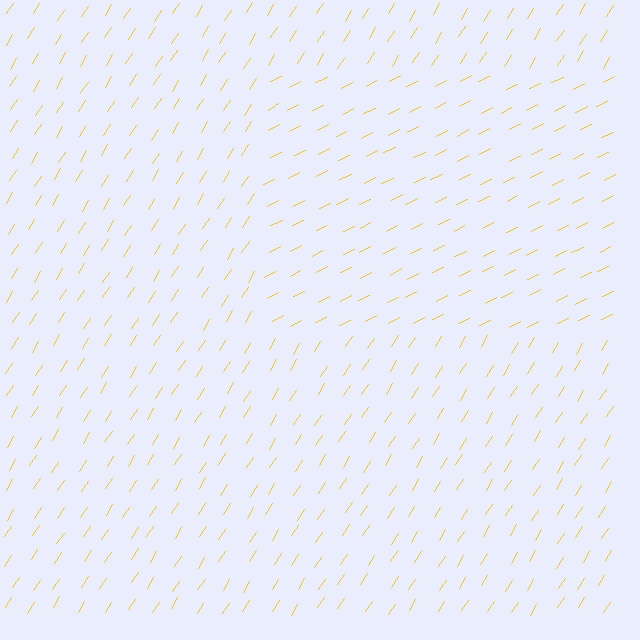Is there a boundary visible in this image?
Yes, there is a texture boundary formed by a change in line orientation.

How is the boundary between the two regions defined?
The boundary is defined purely by a change in line orientation (approximately 30 degrees difference). All lines are the same color and thickness.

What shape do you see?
I see a rectangle.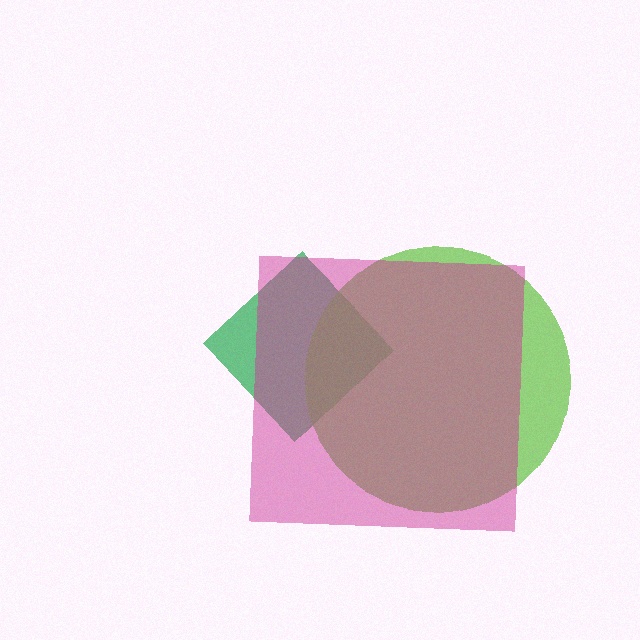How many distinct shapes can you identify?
There are 3 distinct shapes: a green diamond, a lime circle, a magenta square.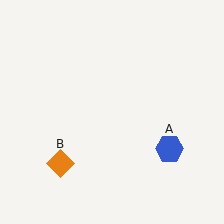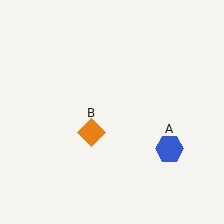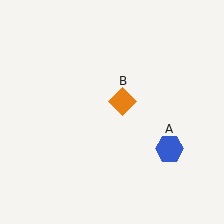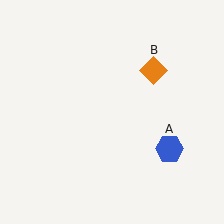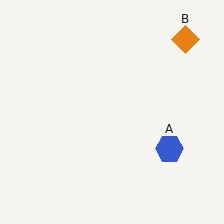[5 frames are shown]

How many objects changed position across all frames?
1 object changed position: orange diamond (object B).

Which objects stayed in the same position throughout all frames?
Blue hexagon (object A) remained stationary.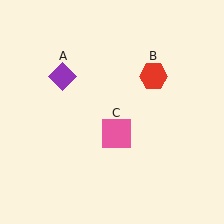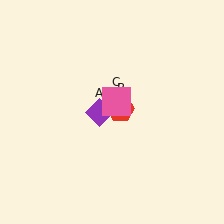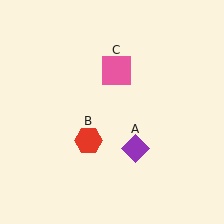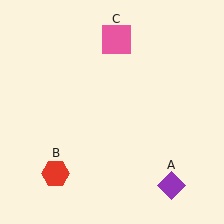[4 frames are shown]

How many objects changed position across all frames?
3 objects changed position: purple diamond (object A), red hexagon (object B), pink square (object C).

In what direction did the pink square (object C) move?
The pink square (object C) moved up.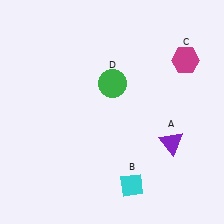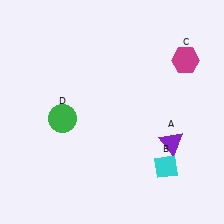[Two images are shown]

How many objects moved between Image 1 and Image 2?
2 objects moved between the two images.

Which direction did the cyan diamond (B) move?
The cyan diamond (B) moved right.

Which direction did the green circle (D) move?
The green circle (D) moved left.